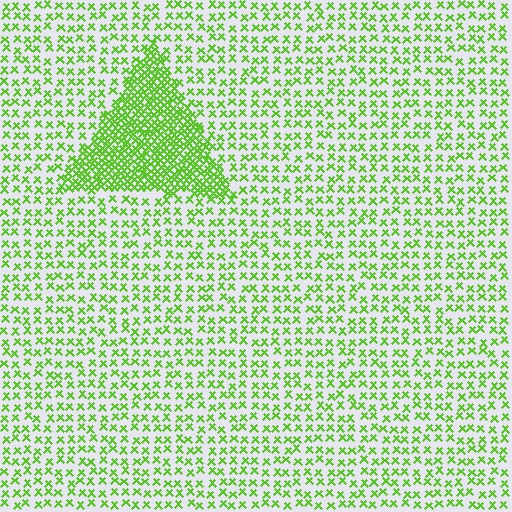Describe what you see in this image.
The image contains small lime elements arranged at two different densities. A triangle-shaped region is visible where the elements are more densely packed than the surrounding area.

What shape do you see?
I see a triangle.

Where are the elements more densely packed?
The elements are more densely packed inside the triangle boundary.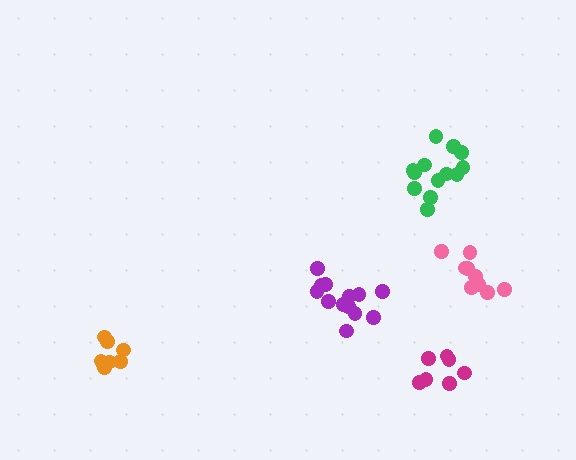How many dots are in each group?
Group 1: 9 dots, Group 2: 13 dots, Group 3: 13 dots, Group 4: 7 dots, Group 5: 8 dots (50 total).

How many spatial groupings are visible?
There are 5 spatial groupings.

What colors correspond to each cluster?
The clusters are colored: pink, purple, green, magenta, orange.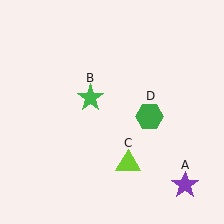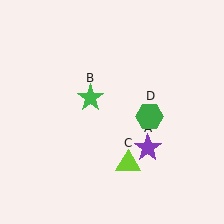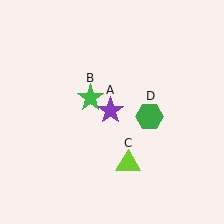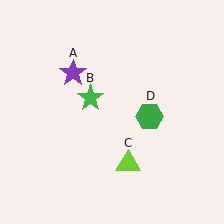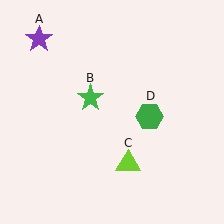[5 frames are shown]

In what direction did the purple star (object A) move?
The purple star (object A) moved up and to the left.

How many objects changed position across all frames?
1 object changed position: purple star (object A).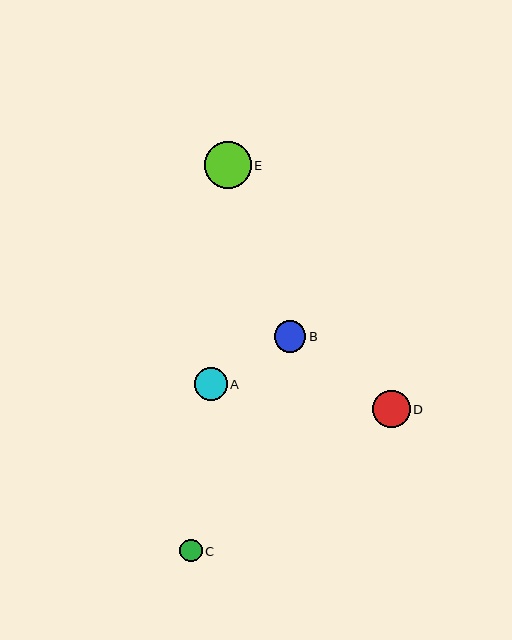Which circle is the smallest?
Circle C is the smallest with a size of approximately 23 pixels.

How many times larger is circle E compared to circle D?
Circle E is approximately 1.3 times the size of circle D.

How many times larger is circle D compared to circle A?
Circle D is approximately 1.1 times the size of circle A.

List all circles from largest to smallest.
From largest to smallest: E, D, A, B, C.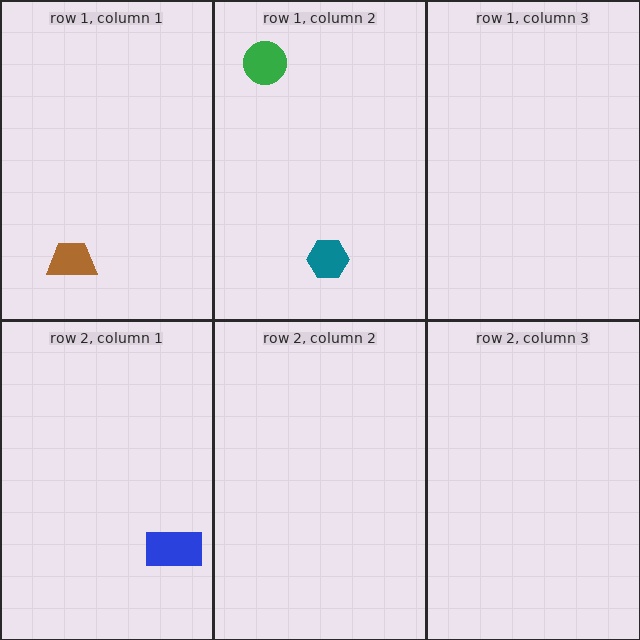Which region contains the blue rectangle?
The row 2, column 1 region.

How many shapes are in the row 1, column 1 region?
1.